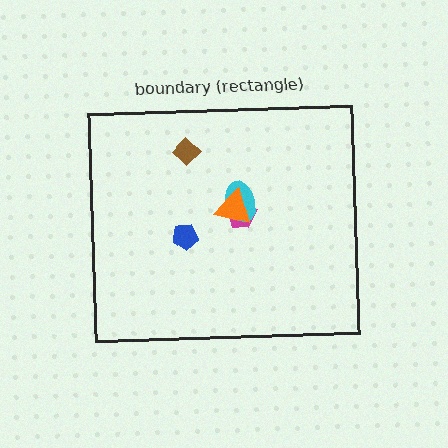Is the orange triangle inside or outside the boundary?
Inside.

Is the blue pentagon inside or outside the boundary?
Inside.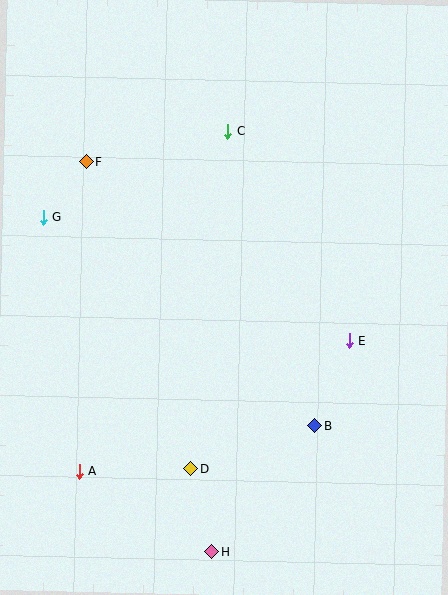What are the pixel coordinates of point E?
Point E is at (349, 341).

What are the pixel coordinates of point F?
Point F is at (86, 161).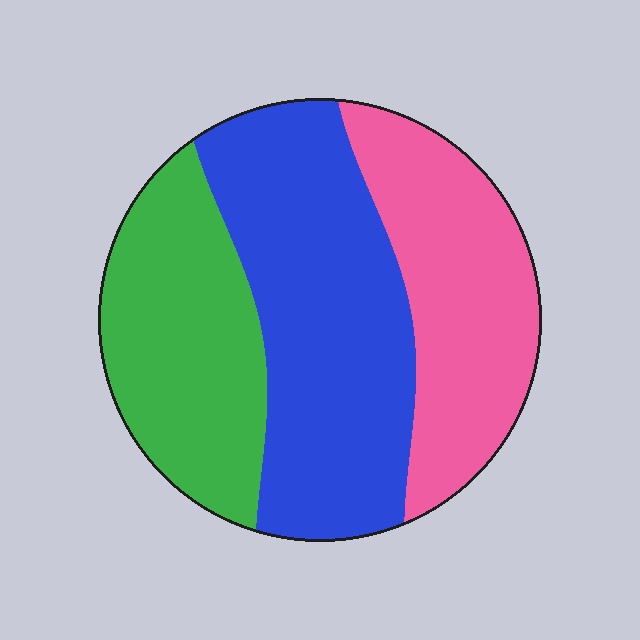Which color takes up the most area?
Blue, at roughly 40%.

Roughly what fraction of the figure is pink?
Pink takes up between a quarter and a half of the figure.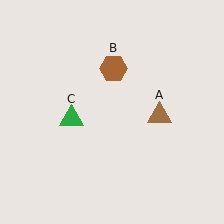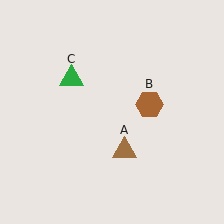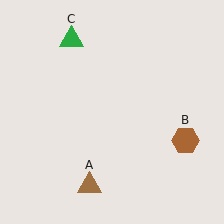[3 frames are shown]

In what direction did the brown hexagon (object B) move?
The brown hexagon (object B) moved down and to the right.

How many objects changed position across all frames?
3 objects changed position: brown triangle (object A), brown hexagon (object B), green triangle (object C).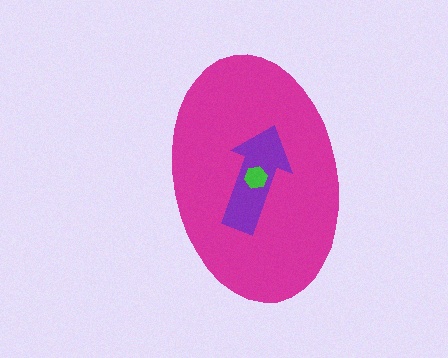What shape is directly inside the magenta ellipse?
The purple arrow.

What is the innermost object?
The green hexagon.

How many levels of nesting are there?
3.